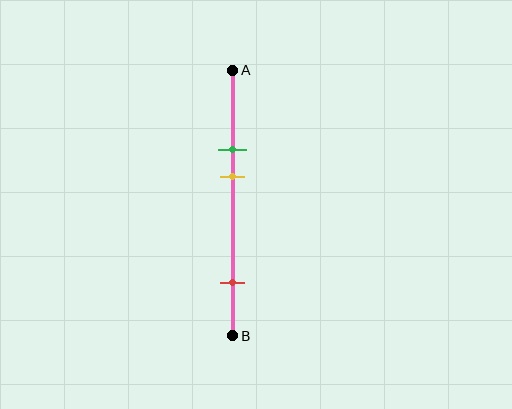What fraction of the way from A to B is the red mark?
The red mark is approximately 80% (0.8) of the way from A to B.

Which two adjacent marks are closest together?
The green and yellow marks are the closest adjacent pair.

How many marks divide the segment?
There are 3 marks dividing the segment.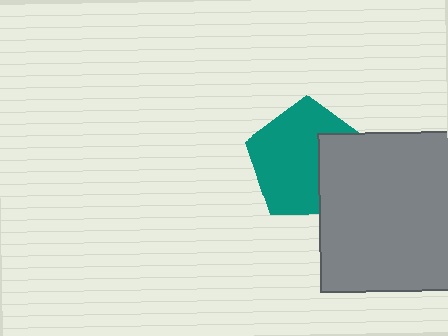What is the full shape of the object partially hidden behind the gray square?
The partially hidden object is a teal pentagon.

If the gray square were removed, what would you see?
You would see the complete teal pentagon.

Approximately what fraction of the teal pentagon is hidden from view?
Roughly 33% of the teal pentagon is hidden behind the gray square.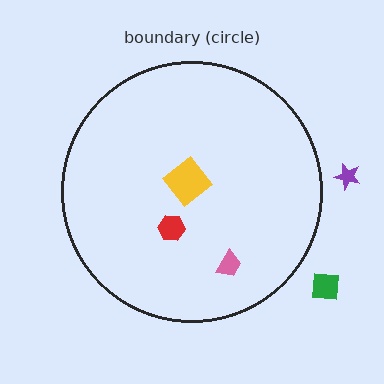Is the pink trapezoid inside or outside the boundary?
Inside.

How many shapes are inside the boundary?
3 inside, 2 outside.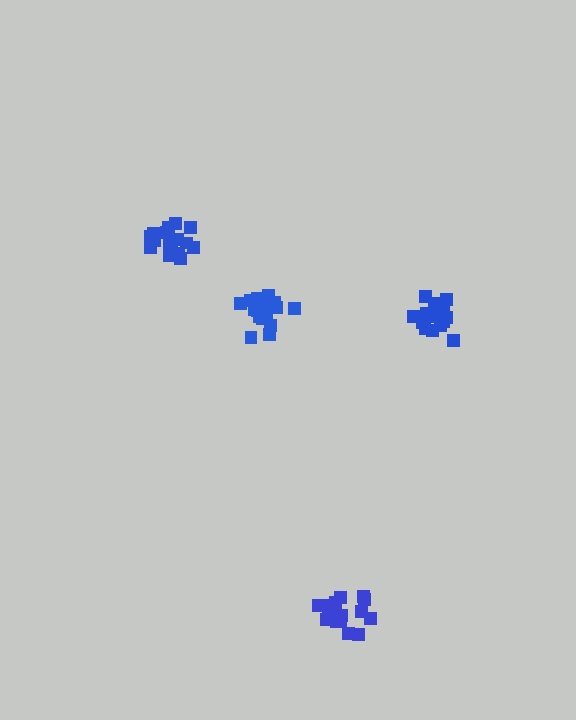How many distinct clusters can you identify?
There are 4 distinct clusters.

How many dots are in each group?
Group 1: 19 dots, Group 2: 18 dots, Group 3: 17 dots, Group 4: 18 dots (72 total).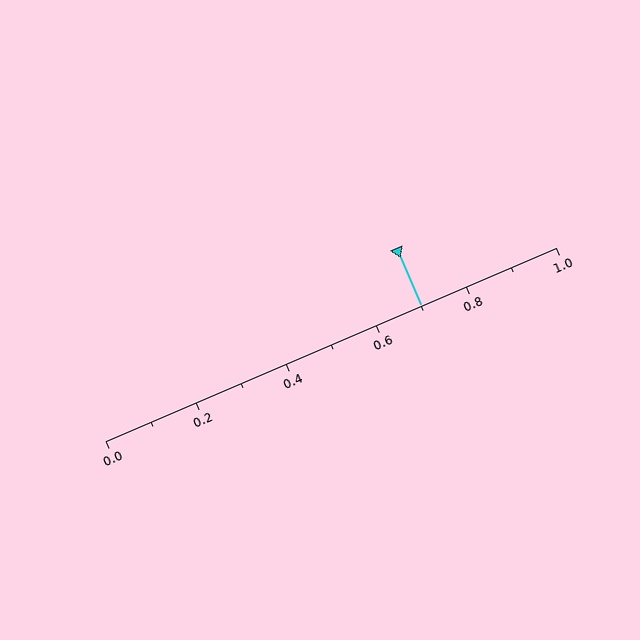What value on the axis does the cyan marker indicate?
The marker indicates approximately 0.7.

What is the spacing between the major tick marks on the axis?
The major ticks are spaced 0.2 apart.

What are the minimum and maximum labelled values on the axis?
The axis runs from 0.0 to 1.0.